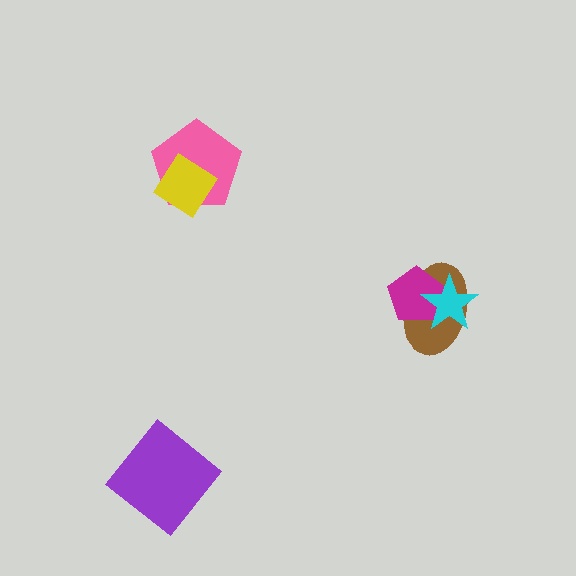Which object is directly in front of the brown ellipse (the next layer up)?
The magenta pentagon is directly in front of the brown ellipse.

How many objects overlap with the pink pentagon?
1 object overlaps with the pink pentagon.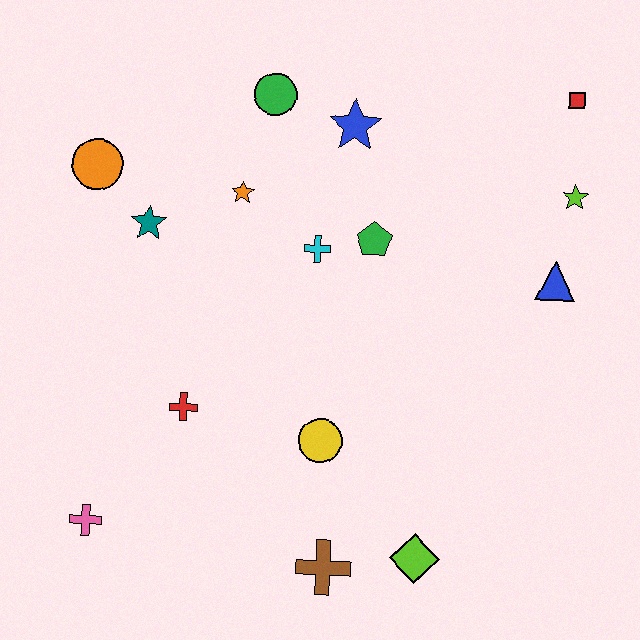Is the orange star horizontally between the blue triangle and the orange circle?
Yes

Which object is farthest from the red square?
The pink cross is farthest from the red square.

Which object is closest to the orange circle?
The teal star is closest to the orange circle.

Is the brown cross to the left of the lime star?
Yes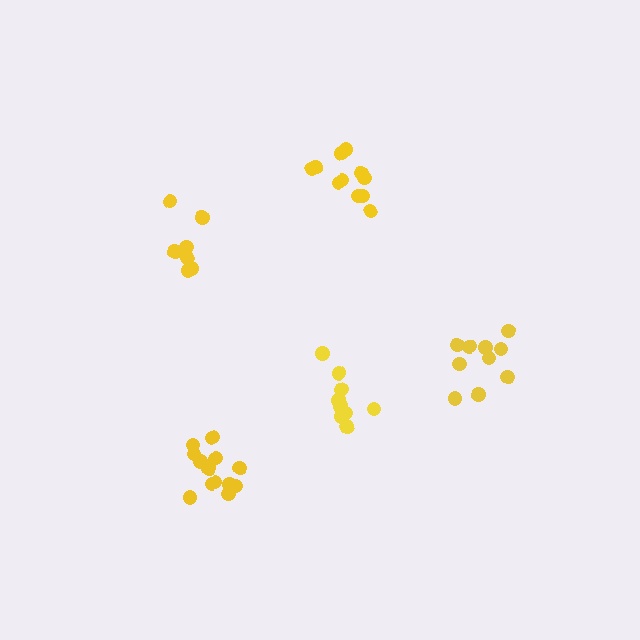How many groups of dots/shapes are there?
There are 5 groups.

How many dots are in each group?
Group 1: 13 dots, Group 2: 11 dots, Group 3: 7 dots, Group 4: 10 dots, Group 5: 9 dots (50 total).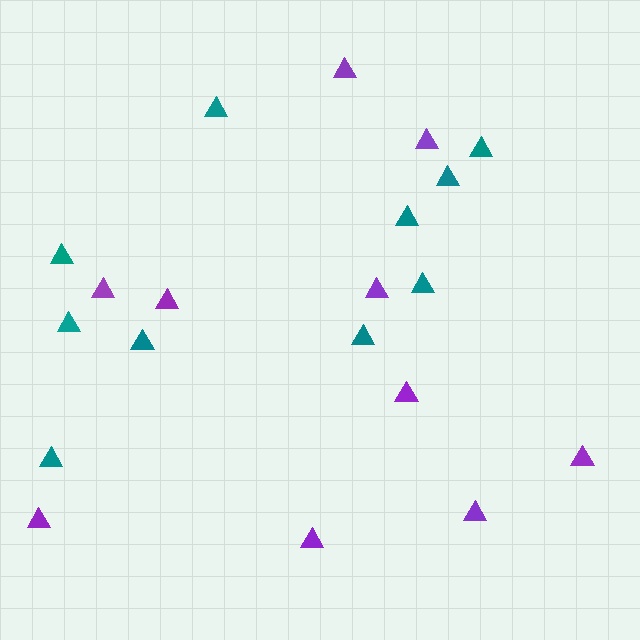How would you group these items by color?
There are 2 groups: one group of teal triangles (10) and one group of purple triangles (10).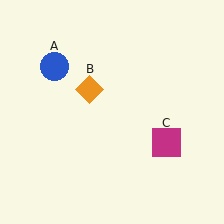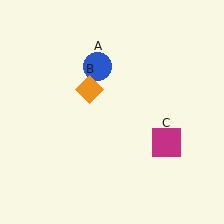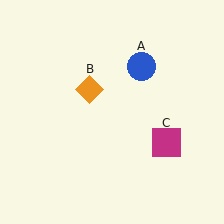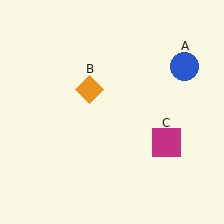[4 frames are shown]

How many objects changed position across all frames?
1 object changed position: blue circle (object A).